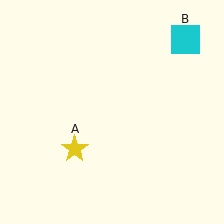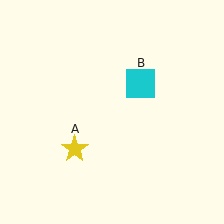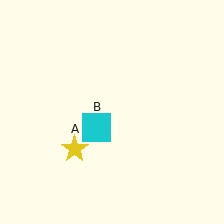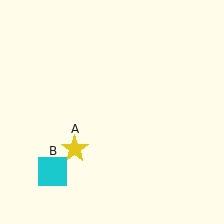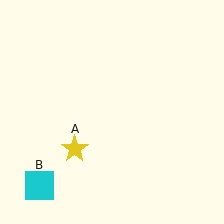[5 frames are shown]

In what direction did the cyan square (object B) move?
The cyan square (object B) moved down and to the left.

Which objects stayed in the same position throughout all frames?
Yellow star (object A) remained stationary.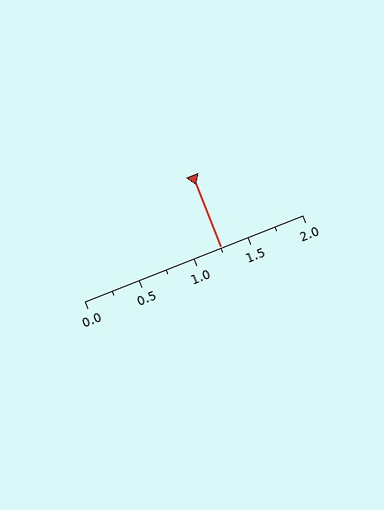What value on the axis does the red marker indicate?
The marker indicates approximately 1.25.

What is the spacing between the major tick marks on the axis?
The major ticks are spaced 0.5 apart.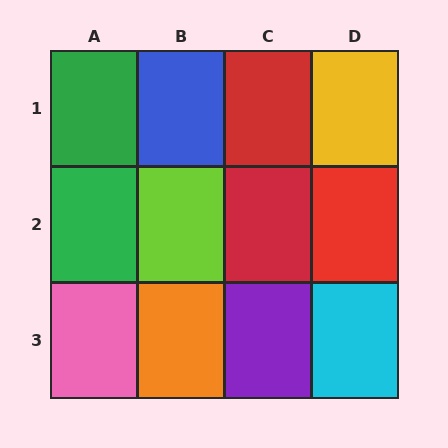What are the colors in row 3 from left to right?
Pink, orange, purple, cyan.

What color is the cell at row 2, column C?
Red.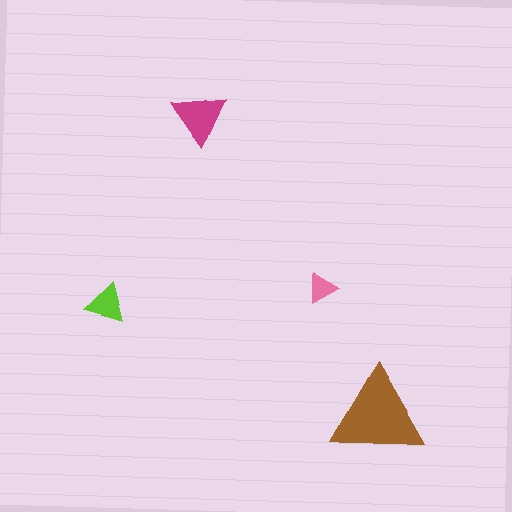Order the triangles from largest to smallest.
the brown one, the magenta one, the lime one, the pink one.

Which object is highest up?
The magenta triangle is topmost.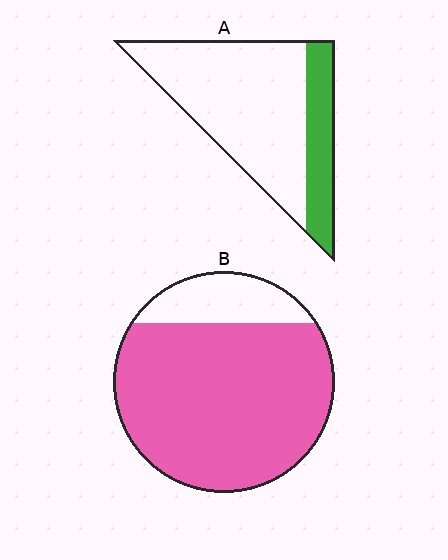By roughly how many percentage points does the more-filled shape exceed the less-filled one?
By roughly 60 percentage points (B over A).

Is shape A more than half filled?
No.